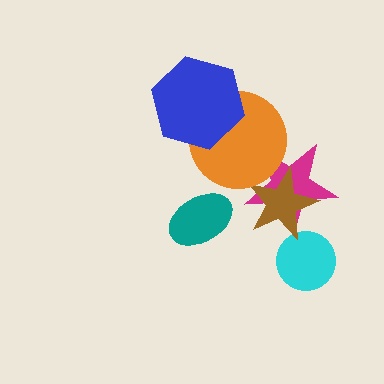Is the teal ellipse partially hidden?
No, no other shape covers it.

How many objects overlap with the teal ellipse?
0 objects overlap with the teal ellipse.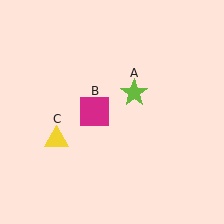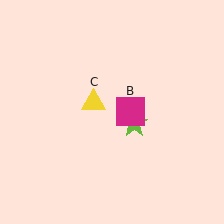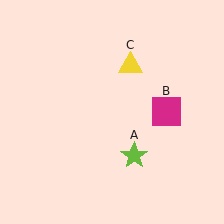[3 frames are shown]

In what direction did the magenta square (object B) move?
The magenta square (object B) moved right.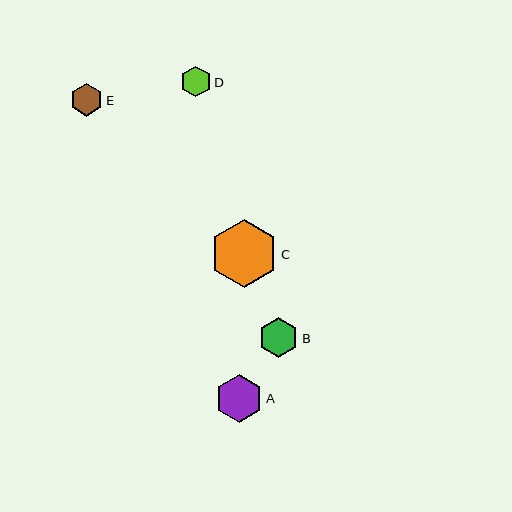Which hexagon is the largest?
Hexagon C is the largest with a size of approximately 68 pixels.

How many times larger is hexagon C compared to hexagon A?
Hexagon C is approximately 1.4 times the size of hexagon A.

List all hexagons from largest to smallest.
From largest to smallest: C, A, B, E, D.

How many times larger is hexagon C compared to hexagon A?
Hexagon C is approximately 1.4 times the size of hexagon A.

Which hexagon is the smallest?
Hexagon D is the smallest with a size of approximately 31 pixels.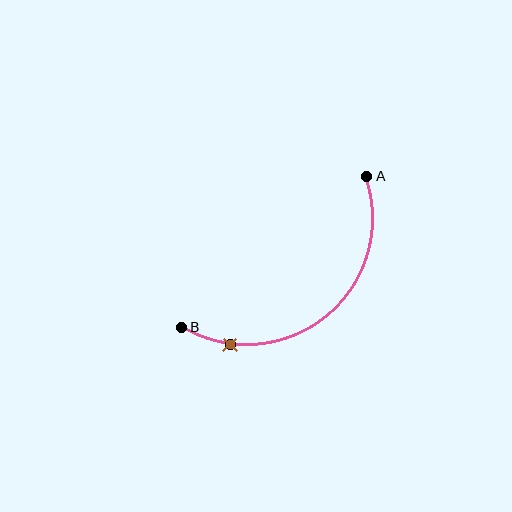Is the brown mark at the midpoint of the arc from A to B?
No. The brown mark lies on the arc but is closer to endpoint B. The arc midpoint would be at the point on the curve equidistant along the arc from both A and B.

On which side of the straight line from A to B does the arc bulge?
The arc bulges below and to the right of the straight line connecting A and B.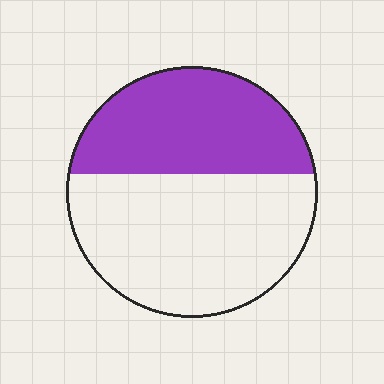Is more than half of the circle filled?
No.